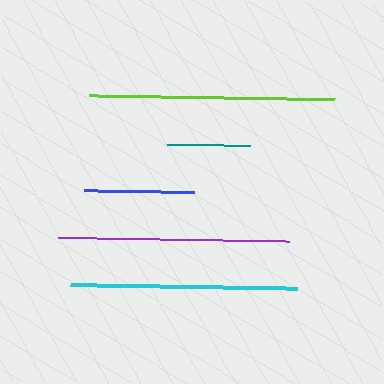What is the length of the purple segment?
The purple segment is approximately 231 pixels long.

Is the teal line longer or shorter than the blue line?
The blue line is longer than the teal line.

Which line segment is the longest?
The lime line is the longest at approximately 246 pixels.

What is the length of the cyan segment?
The cyan segment is approximately 227 pixels long.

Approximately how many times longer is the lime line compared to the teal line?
The lime line is approximately 2.9 times the length of the teal line.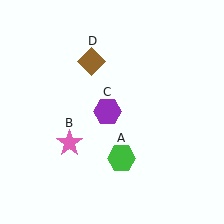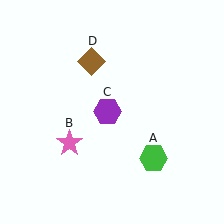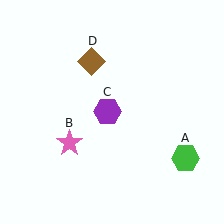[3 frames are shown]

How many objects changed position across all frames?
1 object changed position: green hexagon (object A).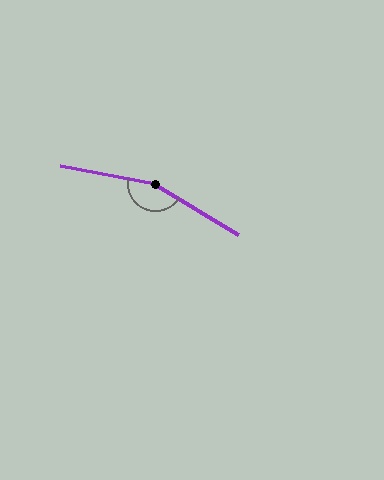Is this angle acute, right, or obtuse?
It is obtuse.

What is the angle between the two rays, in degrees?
Approximately 160 degrees.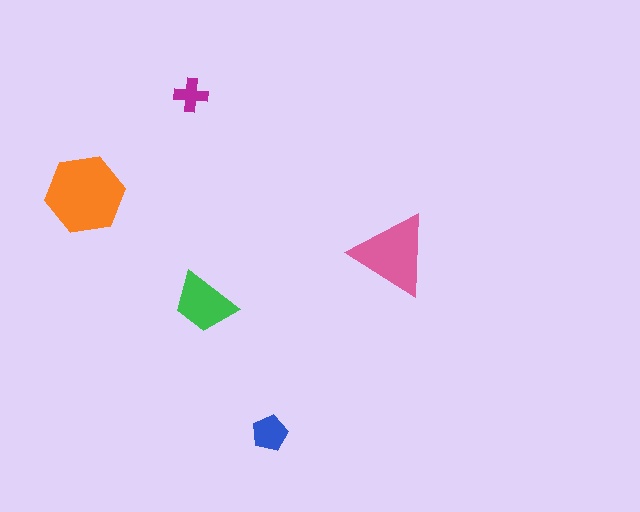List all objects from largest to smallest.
The orange hexagon, the pink triangle, the green trapezoid, the blue pentagon, the magenta cross.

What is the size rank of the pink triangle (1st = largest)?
2nd.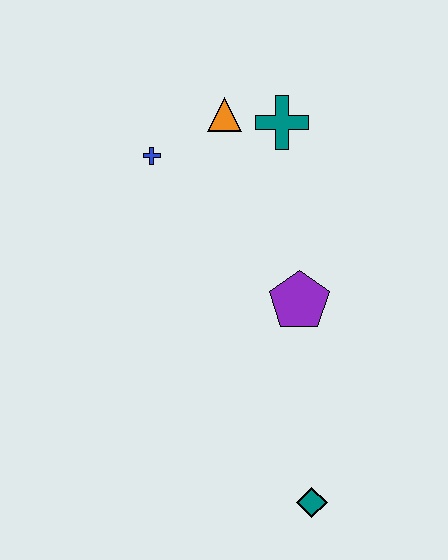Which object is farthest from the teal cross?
The teal diamond is farthest from the teal cross.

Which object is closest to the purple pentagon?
The teal cross is closest to the purple pentagon.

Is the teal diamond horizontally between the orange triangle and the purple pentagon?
No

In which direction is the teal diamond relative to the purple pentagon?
The teal diamond is below the purple pentagon.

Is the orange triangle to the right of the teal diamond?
No